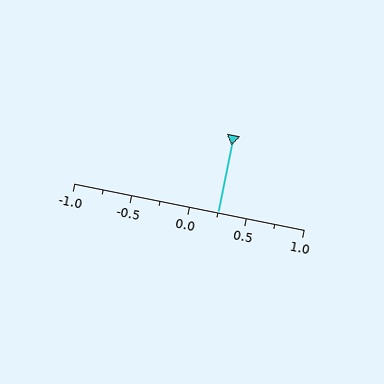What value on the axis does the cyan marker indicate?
The marker indicates approximately 0.25.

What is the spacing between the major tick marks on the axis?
The major ticks are spaced 0.5 apart.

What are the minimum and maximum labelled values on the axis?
The axis runs from -1.0 to 1.0.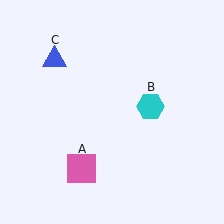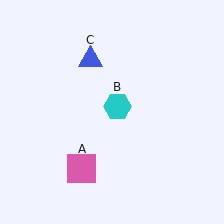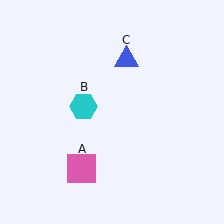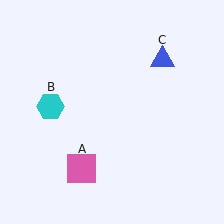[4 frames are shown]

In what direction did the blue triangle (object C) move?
The blue triangle (object C) moved right.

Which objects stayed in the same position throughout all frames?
Pink square (object A) remained stationary.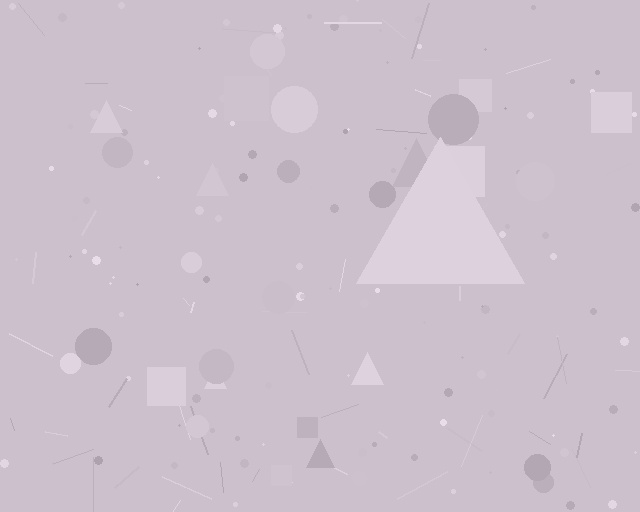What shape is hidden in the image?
A triangle is hidden in the image.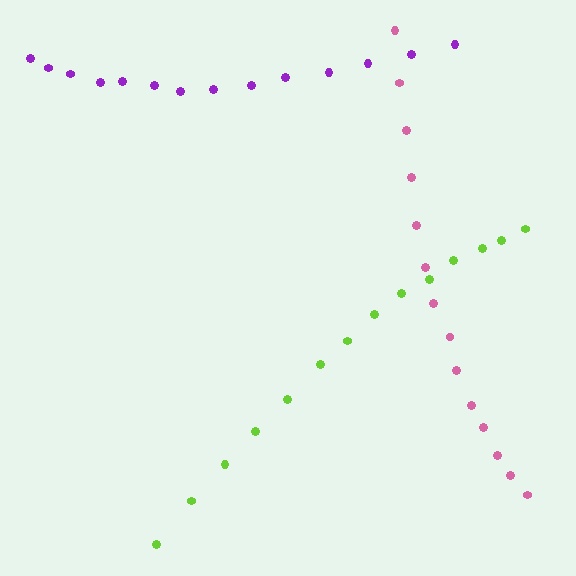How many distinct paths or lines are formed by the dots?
There are 3 distinct paths.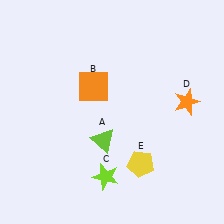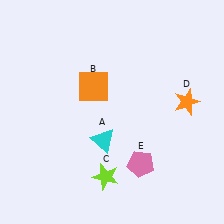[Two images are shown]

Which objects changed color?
A changed from lime to cyan. E changed from yellow to pink.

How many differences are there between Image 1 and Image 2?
There are 2 differences between the two images.